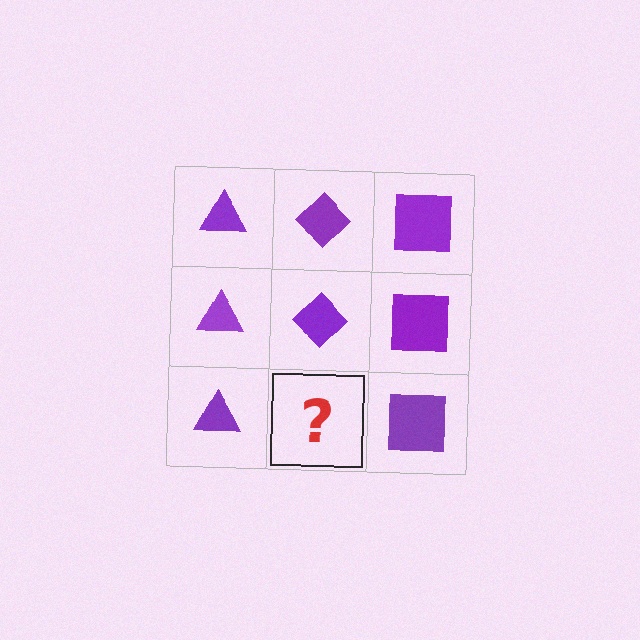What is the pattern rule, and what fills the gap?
The rule is that each column has a consistent shape. The gap should be filled with a purple diamond.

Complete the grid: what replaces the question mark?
The question mark should be replaced with a purple diamond.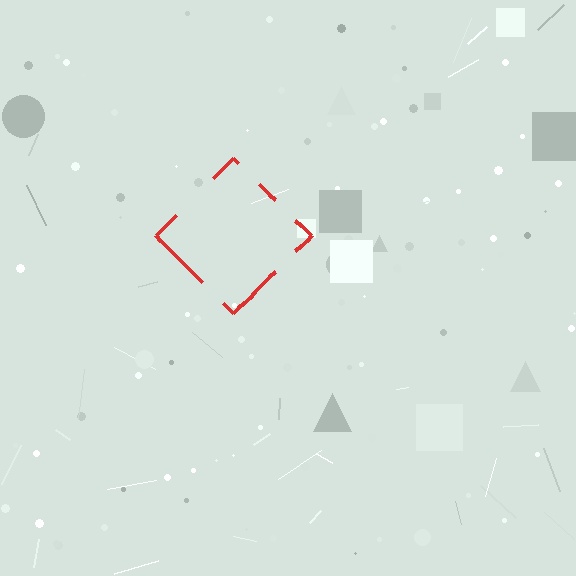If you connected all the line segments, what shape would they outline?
They would outline a diamond.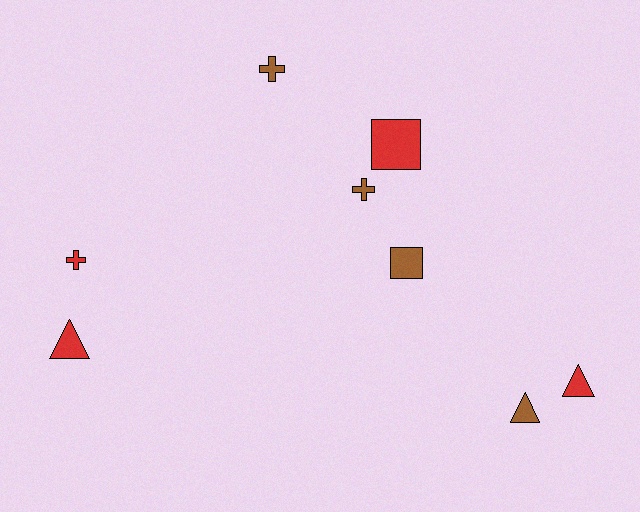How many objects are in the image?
There are 8 objects.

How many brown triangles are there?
There is 1 brown triangle.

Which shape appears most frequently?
Triangle, with 3 objects.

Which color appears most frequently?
Red, with 4 objects.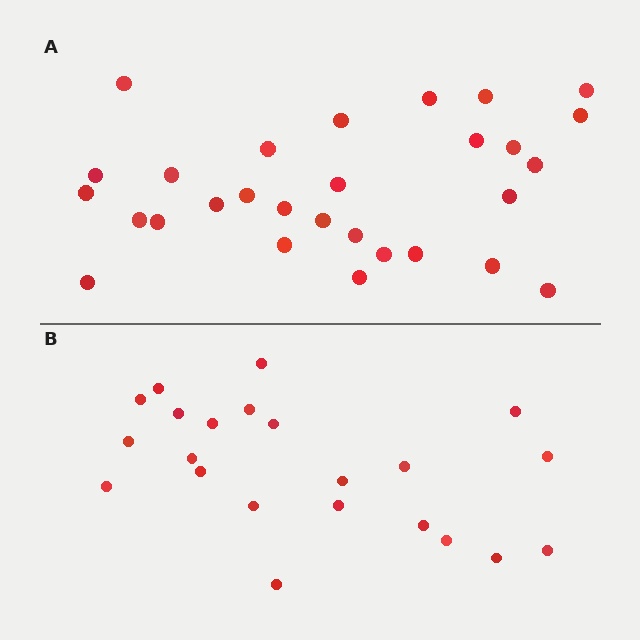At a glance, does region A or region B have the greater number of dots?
Region A (the top region) has more dots.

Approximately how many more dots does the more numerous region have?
Region A has roughly 8 or so more dots than region B.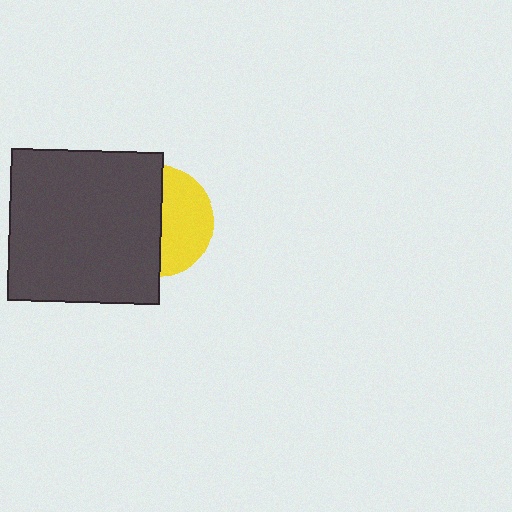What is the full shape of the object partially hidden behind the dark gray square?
The partially hidden object is a yellow circle.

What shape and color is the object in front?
The object in front is a dark gray square.